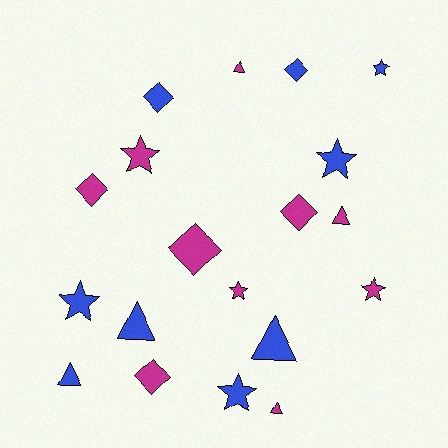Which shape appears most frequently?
Star, with 7 objects.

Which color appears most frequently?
Magenta, with 10 objects.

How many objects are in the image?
There are 19 objects.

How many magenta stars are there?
There are 3 magenta stars.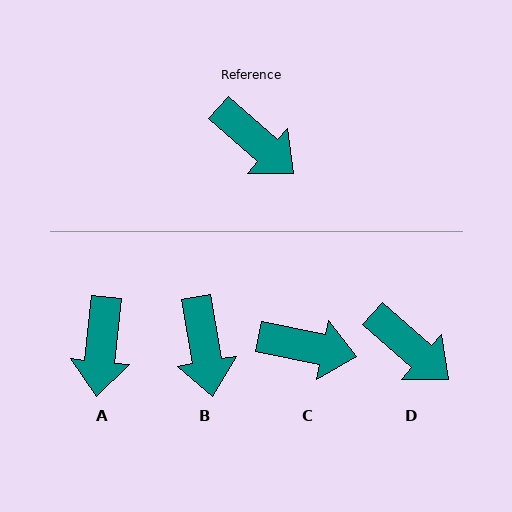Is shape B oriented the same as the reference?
No, it is off by about 39 degrees.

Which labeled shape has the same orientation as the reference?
D.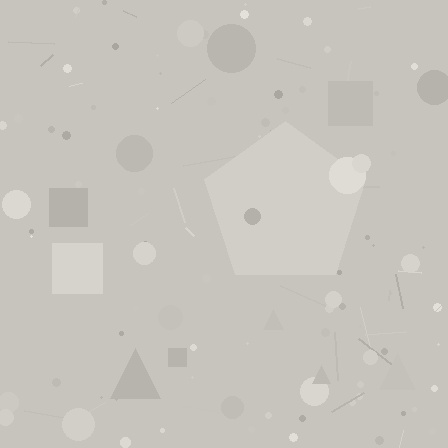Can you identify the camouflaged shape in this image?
The camouflaged shape is a pentagon.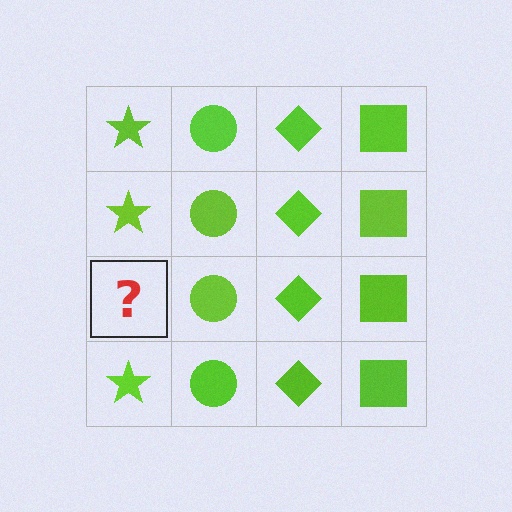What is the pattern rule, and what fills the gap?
The rule is that each column has a consistent shape. The gap should be filled with a lime star.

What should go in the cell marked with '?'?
The missing cell should contain a lime star.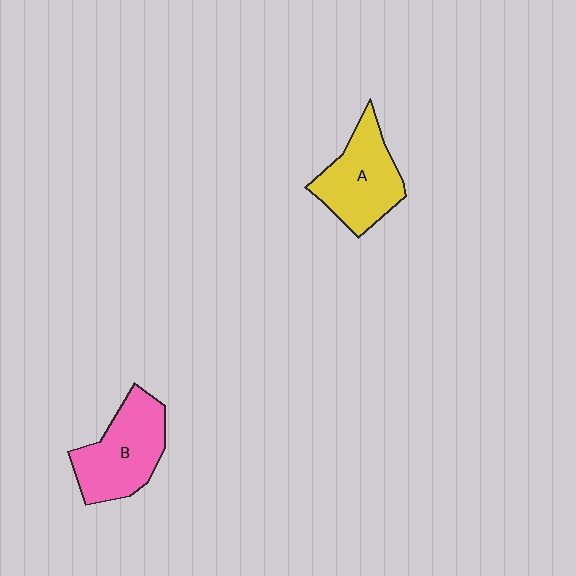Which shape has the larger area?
Shape B (pink).